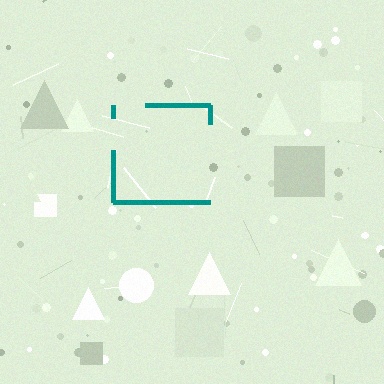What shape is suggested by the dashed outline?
The dashed outline suggests a square.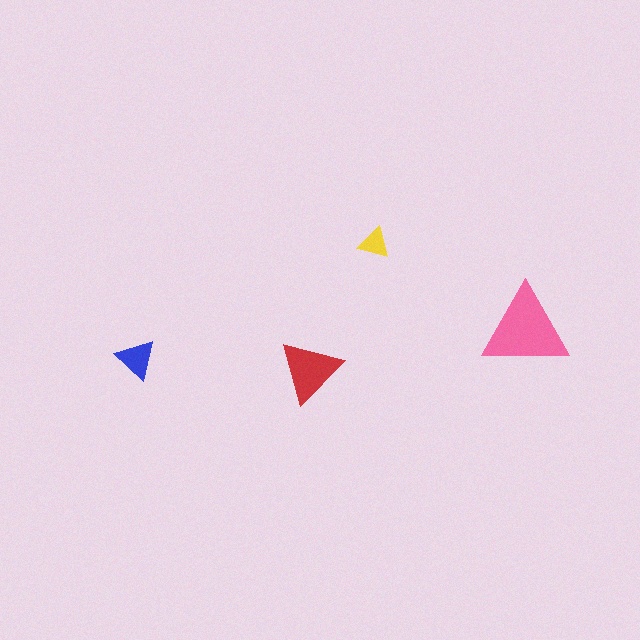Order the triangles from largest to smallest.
the pink one, the red one, the blue one, the yellow one.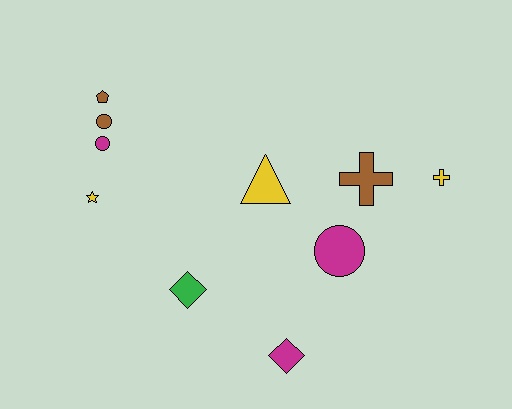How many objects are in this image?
There are 10 objects.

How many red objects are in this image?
There are no red objects.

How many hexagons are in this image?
There are no hexagons.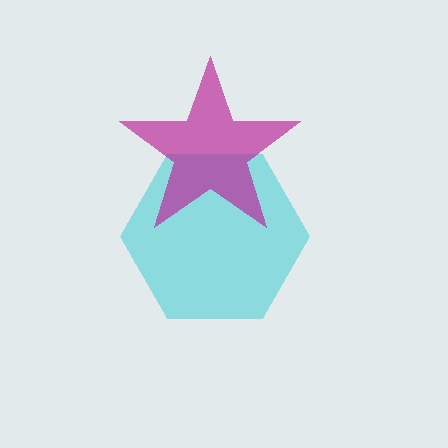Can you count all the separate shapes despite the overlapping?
Yes, there are 2 separate shapes.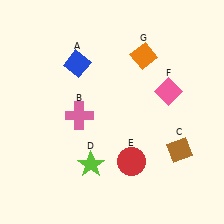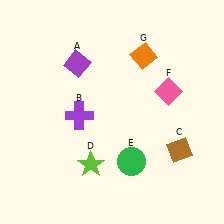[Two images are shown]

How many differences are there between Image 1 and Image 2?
There are 3 differences between the two images.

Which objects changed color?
A changed from blue to purple. B changed from pink to purple. E changed from red to green.